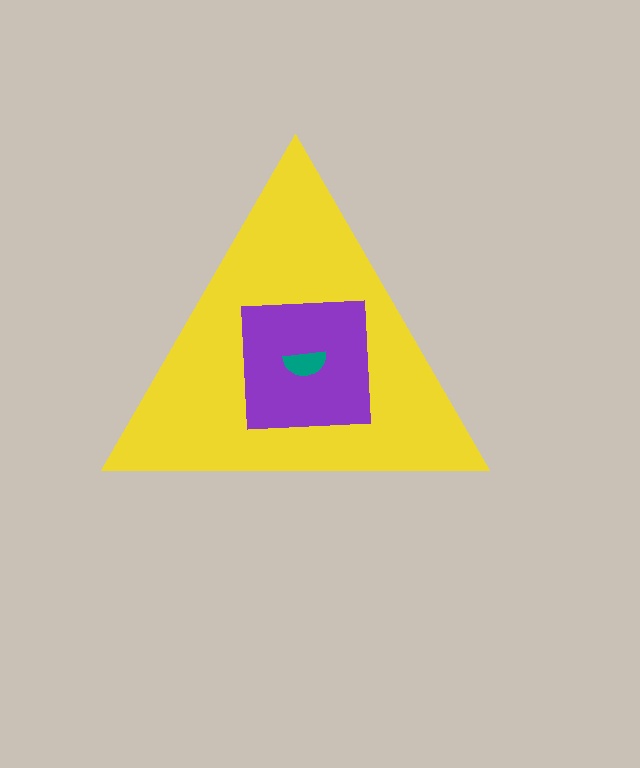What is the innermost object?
The teal semicircle.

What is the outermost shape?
The yellow triangle.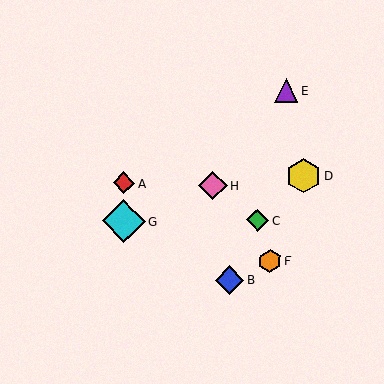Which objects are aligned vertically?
Objects A, G are aligned vertically.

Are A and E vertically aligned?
No, A is at x≈124 and E is at x≈286.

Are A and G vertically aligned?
Yes, both are at x≈124.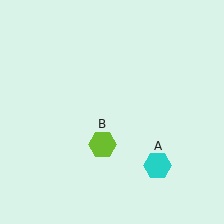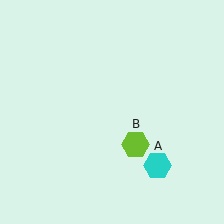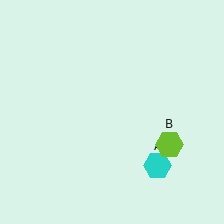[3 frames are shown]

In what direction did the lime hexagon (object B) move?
The lime hexagon (object B) moved right.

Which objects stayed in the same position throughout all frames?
Cyan hexagon (object A) remained stationary.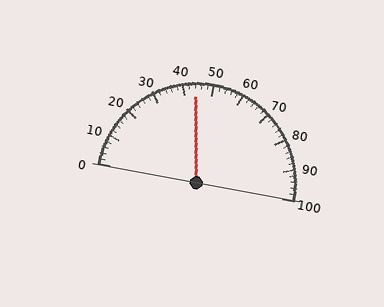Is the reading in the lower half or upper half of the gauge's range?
The reading is in the lower half of the range (0 to 100).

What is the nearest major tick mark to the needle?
The nearest major tick mark is 40.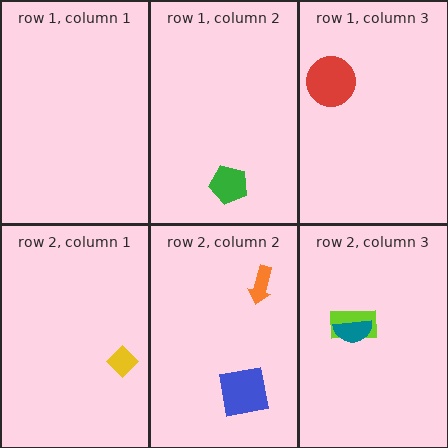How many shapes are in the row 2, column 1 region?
1.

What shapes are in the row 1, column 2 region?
The green pentagon.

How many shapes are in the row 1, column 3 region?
1.